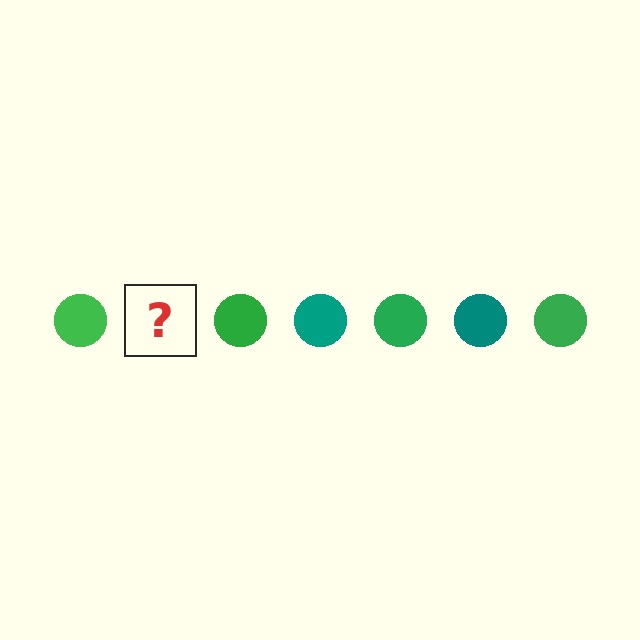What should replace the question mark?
The question mark should be replaced with a teal circle.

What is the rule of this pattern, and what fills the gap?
The rule is that the pattern cycles through green, teal circles. The gap should be filled with a teal circle.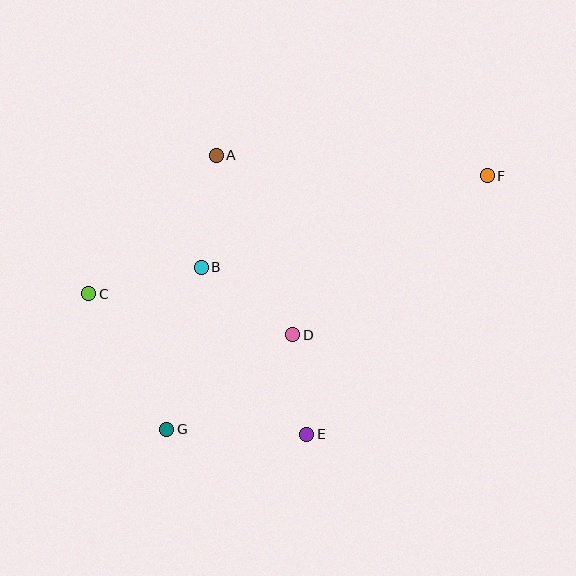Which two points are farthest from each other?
Points C and F are farthest from each other.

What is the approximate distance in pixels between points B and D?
The distance between B and D is approximately 114 pixels.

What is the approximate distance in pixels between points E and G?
The distance between E and G is approximately 140 pixels.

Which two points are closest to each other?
Points D and E are closest to each other.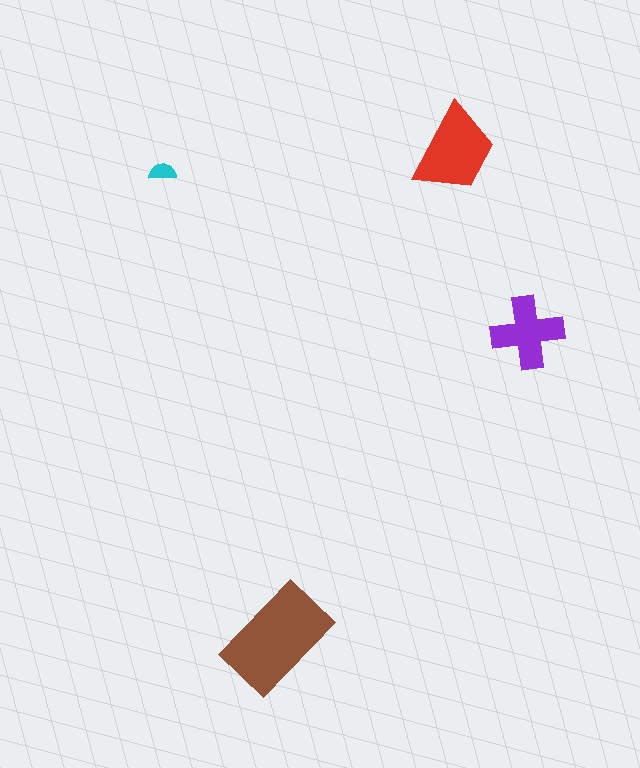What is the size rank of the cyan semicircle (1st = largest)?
4th.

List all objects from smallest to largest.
The cyan semicircle, the purple cross, the red trapezoid, the brown rectangle.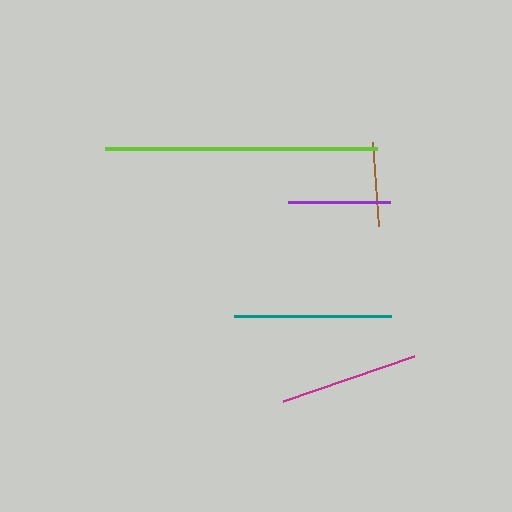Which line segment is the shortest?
The brown line is the shortest at approximately 84 pixels.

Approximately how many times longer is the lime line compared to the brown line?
The lime line is approximately 3.2 times the length of the brown line.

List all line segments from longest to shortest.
From longest to shortest: lime, teal, magenta, purple, brown.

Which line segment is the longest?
The lime line is the longest at approximately 272 pixels.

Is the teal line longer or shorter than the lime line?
The lime line is longer than the teal line.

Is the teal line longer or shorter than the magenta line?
The teal line is longer than the magenta line.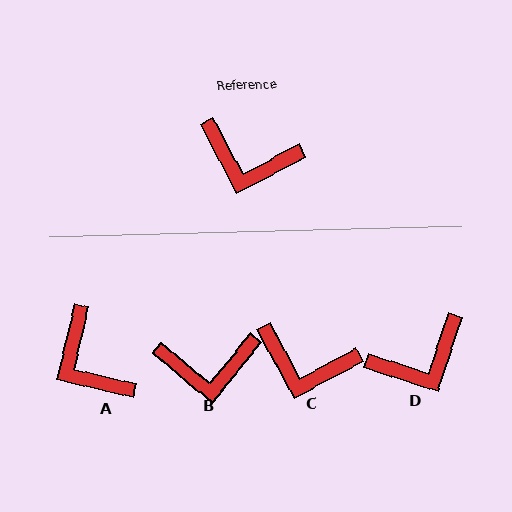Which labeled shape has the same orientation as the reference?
C.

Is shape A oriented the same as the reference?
No, it is off by about 42 degrees.